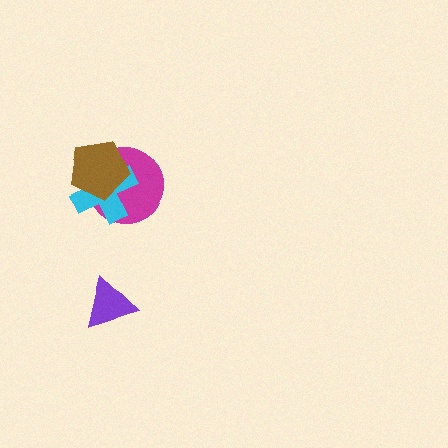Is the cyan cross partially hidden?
Yes, it is partially covered by another shape.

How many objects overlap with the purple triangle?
0 objects overlap with the purple triangle.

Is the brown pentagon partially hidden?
No, no other shape covers it.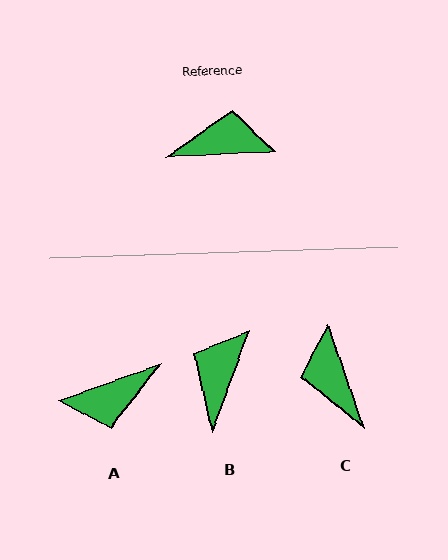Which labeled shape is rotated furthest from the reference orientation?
A, about 163 degrees away.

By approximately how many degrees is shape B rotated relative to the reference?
Approximately 68 degrees counter-clockwise.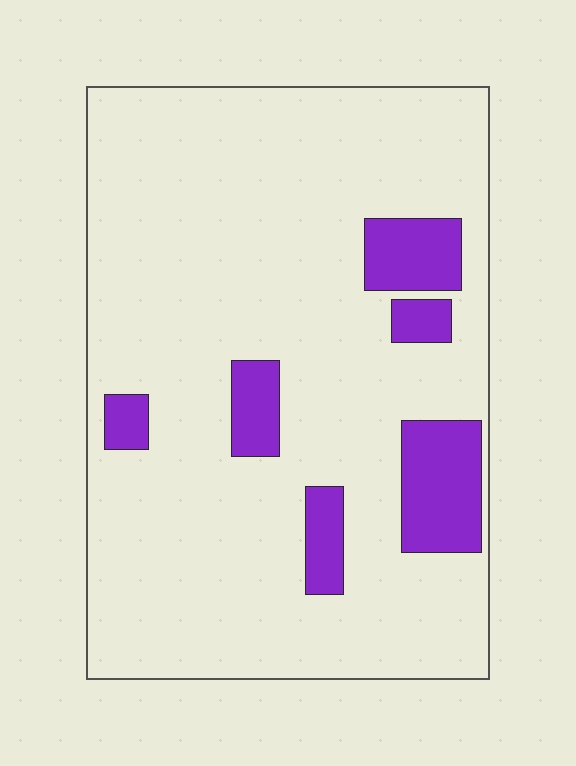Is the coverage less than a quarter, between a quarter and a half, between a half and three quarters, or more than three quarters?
Less than a quarter.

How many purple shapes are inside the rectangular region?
6.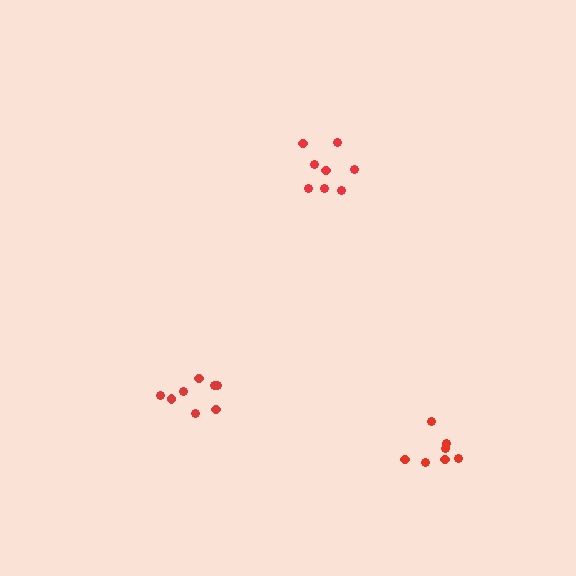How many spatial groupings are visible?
There are 3 spatial groupings.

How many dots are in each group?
Group 1: 8 dots, Group 2: 8 dots, Group 3: 7 dots (23 total).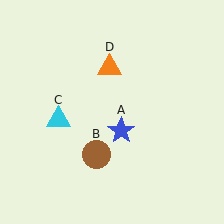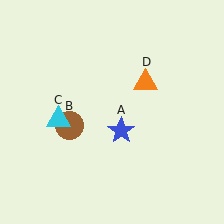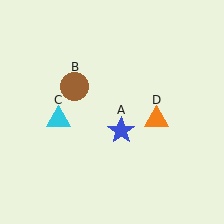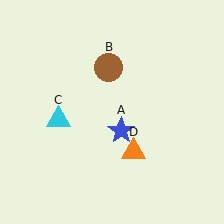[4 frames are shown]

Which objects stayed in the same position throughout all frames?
Blue star (object A) and cyan triangle (object C) remained stationary.